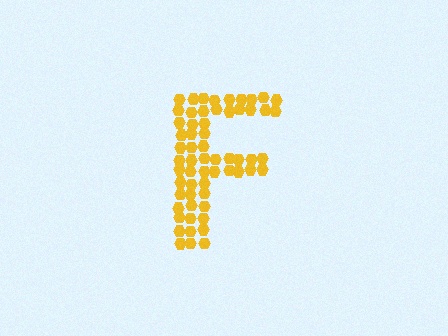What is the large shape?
The large shape is the letter F.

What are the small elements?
The small elements are hexagons.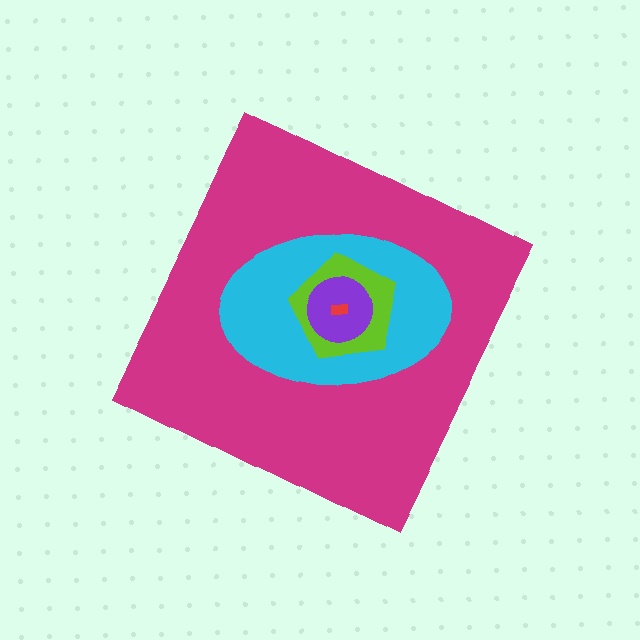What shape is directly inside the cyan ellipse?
The lime pentagon.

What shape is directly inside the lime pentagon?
The purple circle.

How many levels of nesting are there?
5.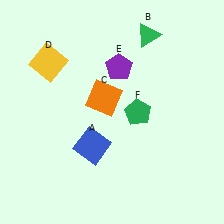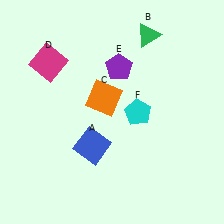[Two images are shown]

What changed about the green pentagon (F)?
In Image 1, F is green. In Image 2, it changed to cyan.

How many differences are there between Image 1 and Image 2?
There are 2 differences between the two images.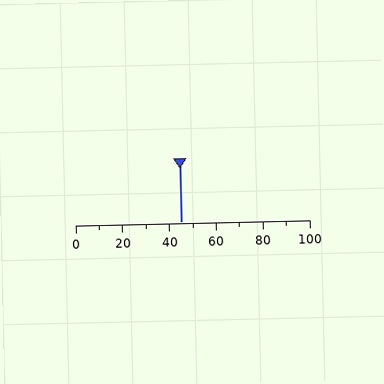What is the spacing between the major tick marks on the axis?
The major ticks are spaced 20 apart.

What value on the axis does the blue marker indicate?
The marker indicates approximately 45.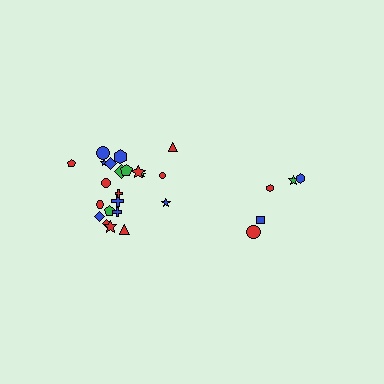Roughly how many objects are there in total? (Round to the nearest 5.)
Roughly 25 objects in total.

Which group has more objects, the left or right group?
The left group.